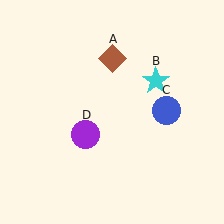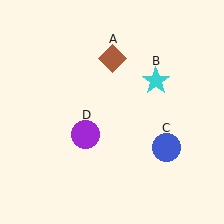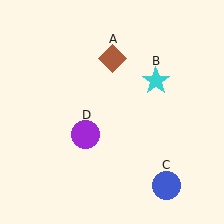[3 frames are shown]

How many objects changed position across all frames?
1 object changed position: blue circle (object C).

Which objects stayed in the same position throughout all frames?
Brown diamond (object A) and cyan star (object B) and purple circle (object D) remained stationary.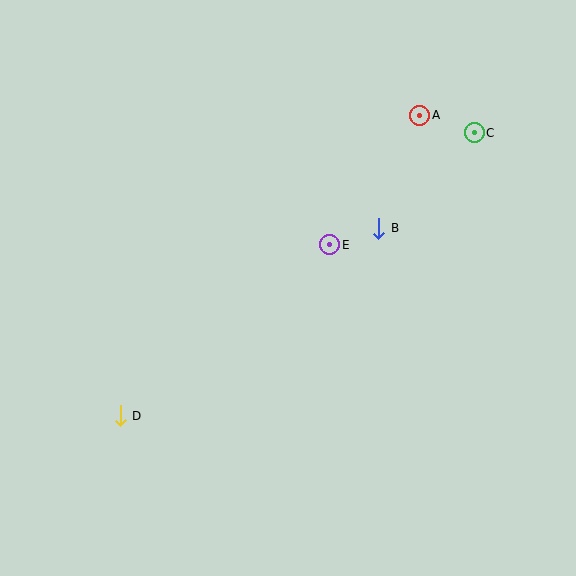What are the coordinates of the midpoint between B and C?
The midpoint between B and C is at (427, 181).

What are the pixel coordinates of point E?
Point E is at (330, 245).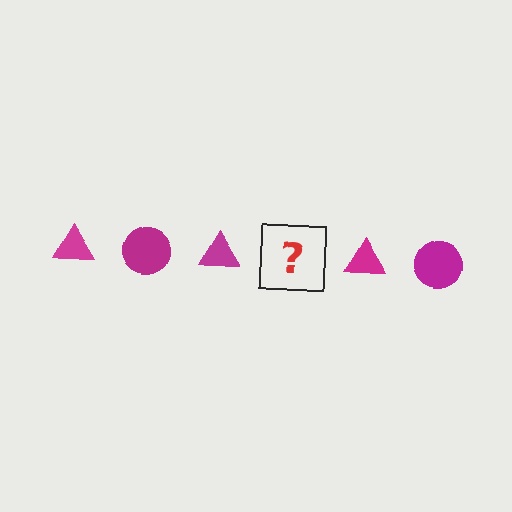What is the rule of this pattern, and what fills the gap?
The rule is that the pattern cycles through triangle, circle shapes in magenta. The gap should be filled with a magenta circle.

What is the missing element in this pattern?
The missing element is a magenta circle.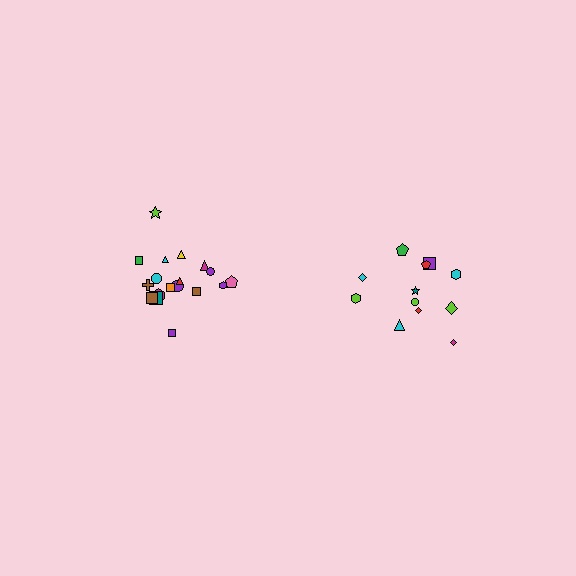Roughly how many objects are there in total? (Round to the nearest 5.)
Roughly 30 objects in total.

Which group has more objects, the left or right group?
The left group.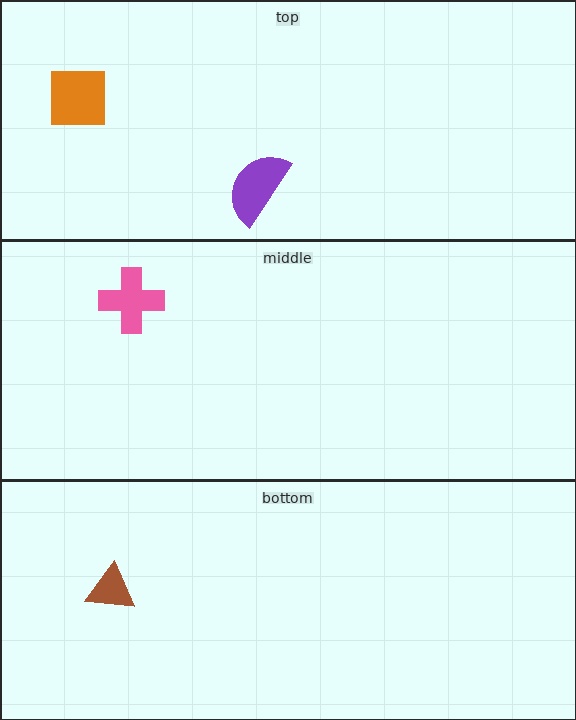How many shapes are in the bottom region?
1.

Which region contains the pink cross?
The middle region.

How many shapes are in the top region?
2.